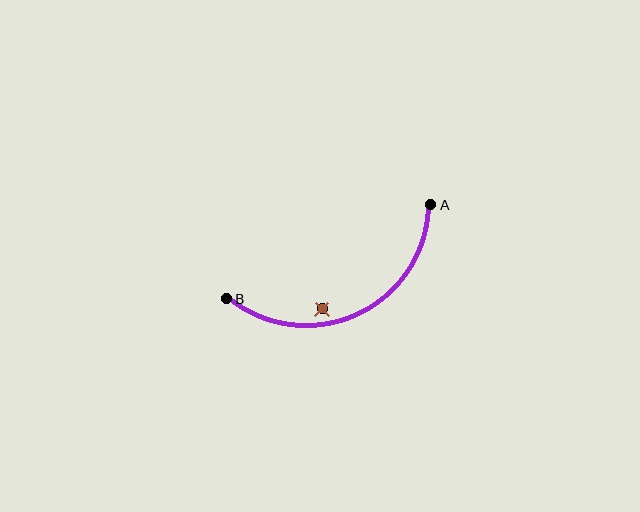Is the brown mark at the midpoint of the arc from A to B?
No — the brown mark does not lie on the arc at all. It sits slightly inside the curve.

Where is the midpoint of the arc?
The arc midpoint is the point on the curve farthest from the straight line joining A and B. It sits below that line.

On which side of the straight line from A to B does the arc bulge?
The arc bulges below the straight line connecting A and B.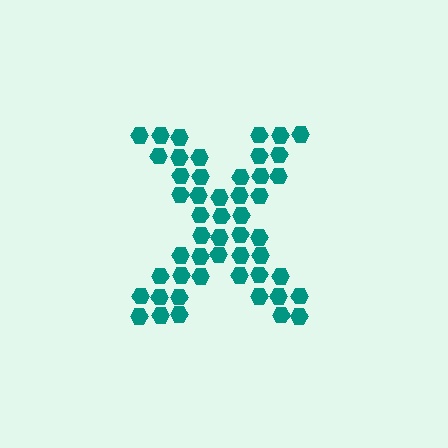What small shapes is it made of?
It is made of small hexagons.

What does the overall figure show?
The overall figure shows the letter X.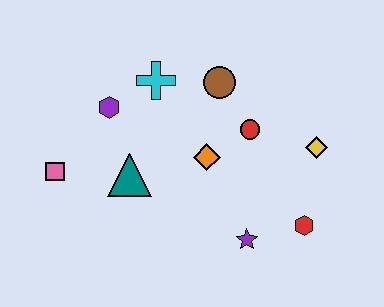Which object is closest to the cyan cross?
The purple hexagon is closest to the cyan cross.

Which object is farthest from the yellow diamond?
The pink square is farthest from the yellow diamond.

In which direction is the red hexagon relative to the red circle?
The red hexagon is below the red circle.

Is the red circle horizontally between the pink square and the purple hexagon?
No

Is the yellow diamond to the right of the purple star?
Yes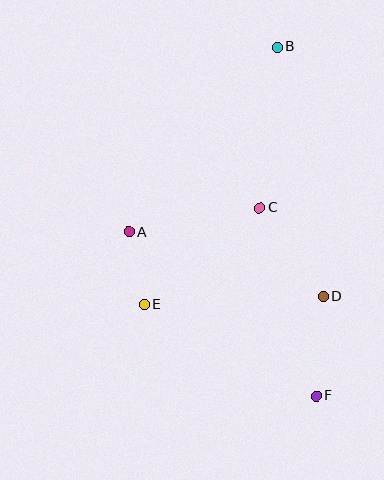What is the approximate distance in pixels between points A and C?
The distance between A and C is approximately 133 pixels.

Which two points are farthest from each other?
Points B and F are farthest from each other.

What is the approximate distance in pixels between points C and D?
The distance between C and D is approximately 109 pixels.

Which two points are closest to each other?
Points A and E are closest to each other.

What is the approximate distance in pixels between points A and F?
The distance between A and F is approximately 249 pixels.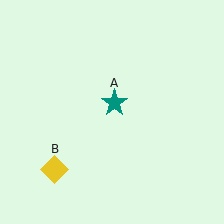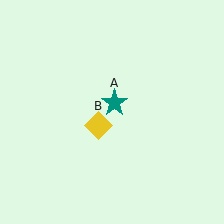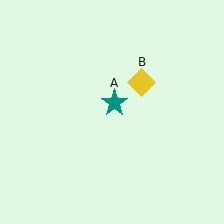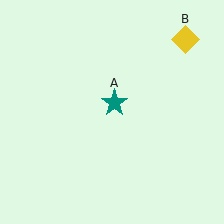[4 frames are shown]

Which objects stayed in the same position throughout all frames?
Teal star (object A) remained stationary.